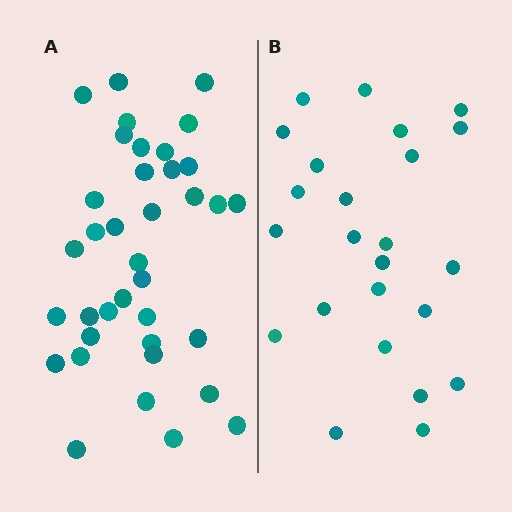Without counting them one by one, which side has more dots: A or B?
Region A (the left region) has more dots.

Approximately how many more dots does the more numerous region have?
Region A has approximately 15 more dots than region B.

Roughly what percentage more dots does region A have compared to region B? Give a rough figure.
About 55% more.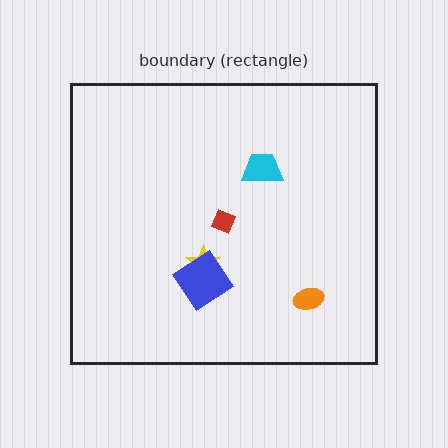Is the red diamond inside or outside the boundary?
Inside.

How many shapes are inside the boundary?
5 inside, 0 outside.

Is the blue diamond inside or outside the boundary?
Inside.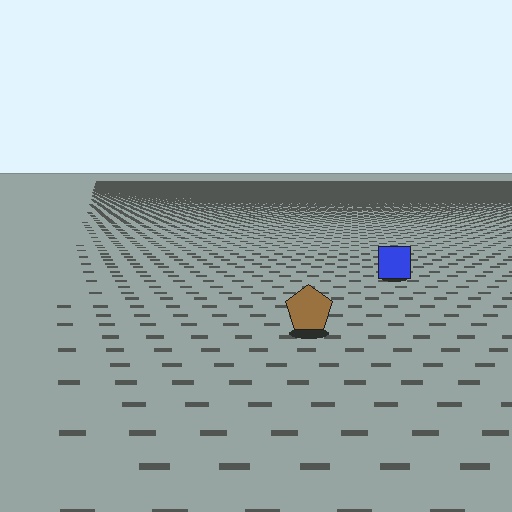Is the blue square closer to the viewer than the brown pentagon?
No. The brown pentagon is closer — you can tell from the texture gradient: the ground texture is coarser near it.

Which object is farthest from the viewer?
The blue square is farthest from the viewer. It appears smaller and the ground texture around it is denser.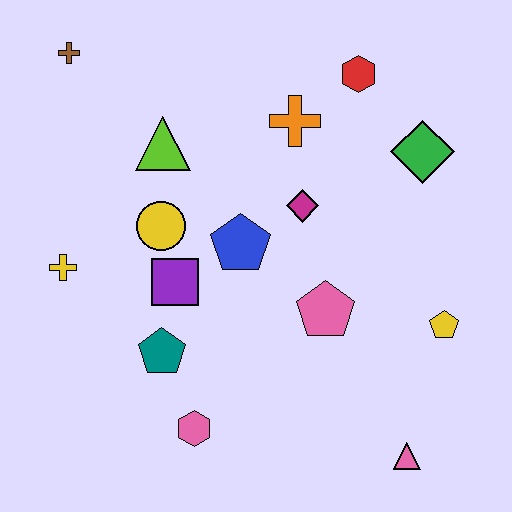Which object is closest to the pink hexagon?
The teal pentagon is closest to the pink hexagon.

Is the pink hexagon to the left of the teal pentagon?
No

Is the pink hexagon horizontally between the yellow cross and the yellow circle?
No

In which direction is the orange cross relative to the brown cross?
The orange cross is to the right of the brown cross.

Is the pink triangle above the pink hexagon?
No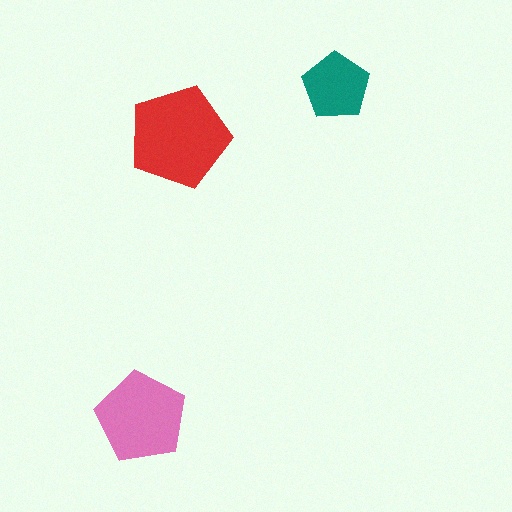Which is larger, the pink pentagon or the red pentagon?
The red one.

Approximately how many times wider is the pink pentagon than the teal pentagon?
About 1.5 times wider.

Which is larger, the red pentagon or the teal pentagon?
The red one.